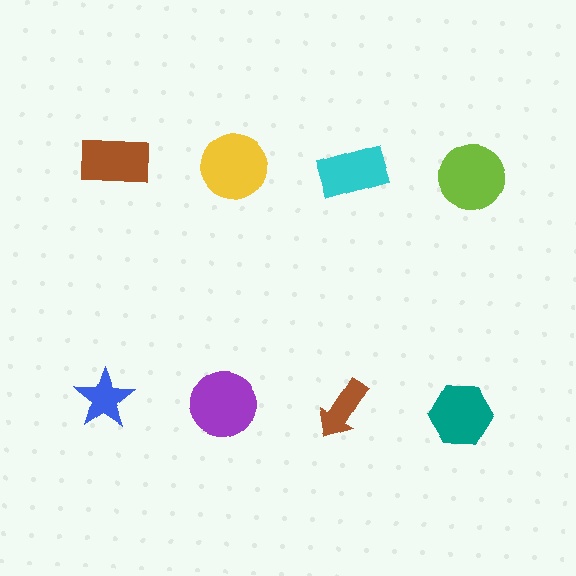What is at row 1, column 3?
A cyan rectangle.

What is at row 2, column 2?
A purple circle.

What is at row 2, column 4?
A teal hexagon.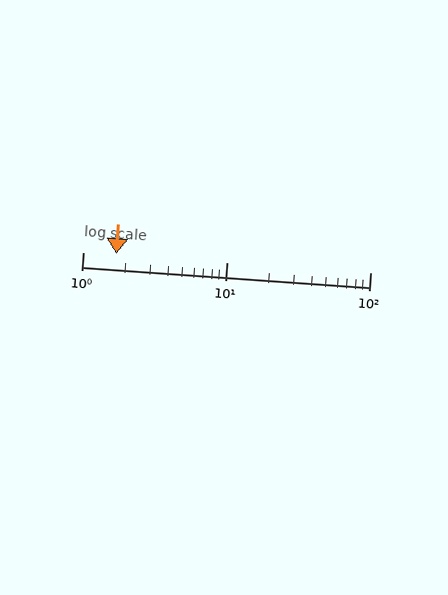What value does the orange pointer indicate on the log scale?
The pointer indicates approximately 1.7.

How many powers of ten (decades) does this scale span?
The scale spans 2 decades, from 1 to 100.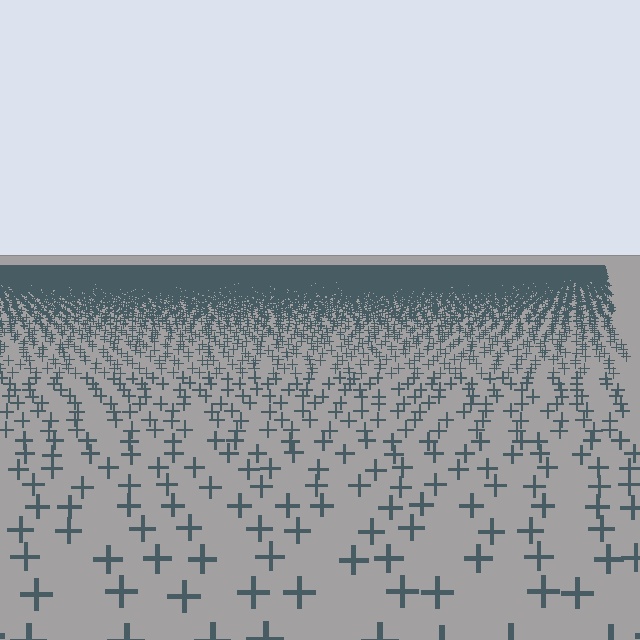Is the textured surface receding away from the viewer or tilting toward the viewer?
The surface is receding away from the viewer. Texture elements get smaller and denser toward the top.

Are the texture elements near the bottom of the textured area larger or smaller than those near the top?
Larger. Near the bottom, elements are closer to the viewer and appear at a bigger on-screen size.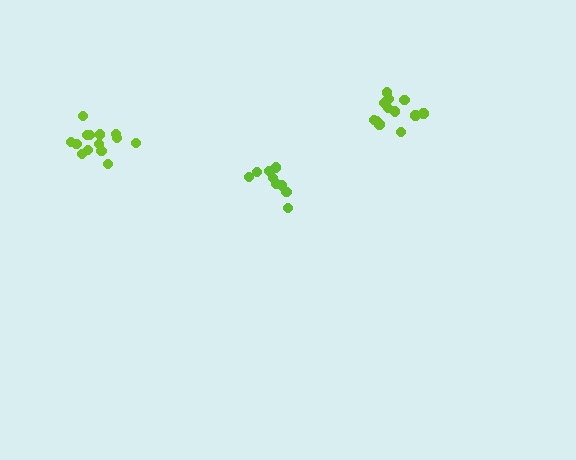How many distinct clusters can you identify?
There are 3 distinct clusters.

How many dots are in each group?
Group 1: 9 dots, Group 2: 12 dots, Group 3: 14 dots (35 total).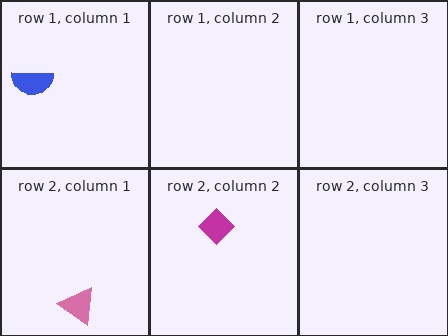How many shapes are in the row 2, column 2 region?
1.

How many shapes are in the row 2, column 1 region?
1.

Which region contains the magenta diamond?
The row 2, column 2 region.